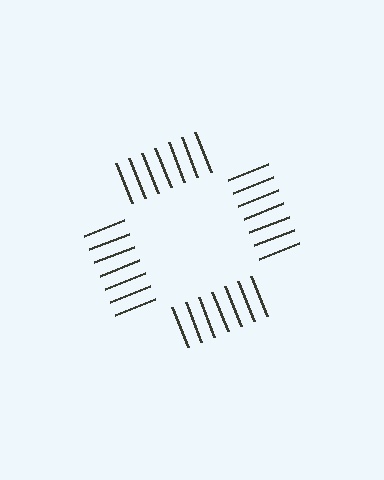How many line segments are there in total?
28 — 7 along each of the 4 edges.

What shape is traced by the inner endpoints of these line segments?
An illusory square — the line segments terminate on its edges but no continuous stroke is drawn.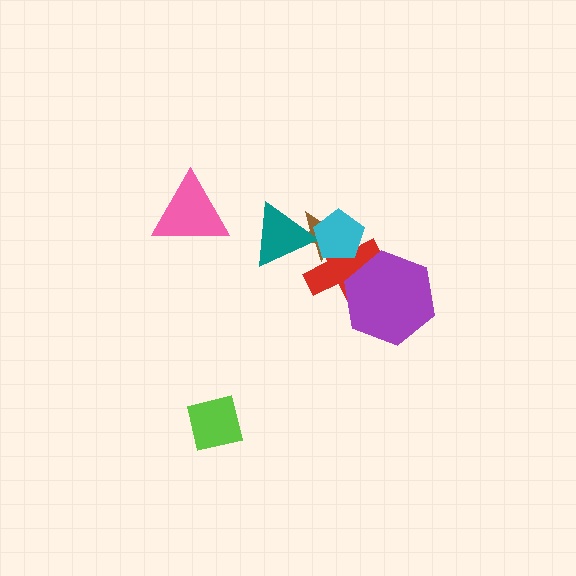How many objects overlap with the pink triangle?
0 objects overlap with the pink triangle.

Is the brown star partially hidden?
Yes, it is partially covered by another shape.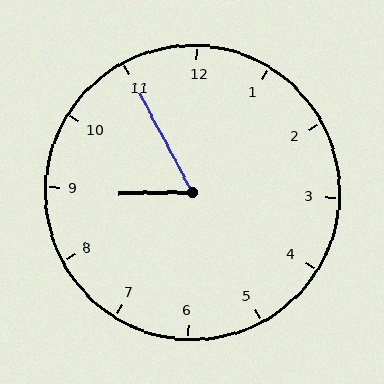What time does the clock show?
8:55.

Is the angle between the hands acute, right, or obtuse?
It is acute.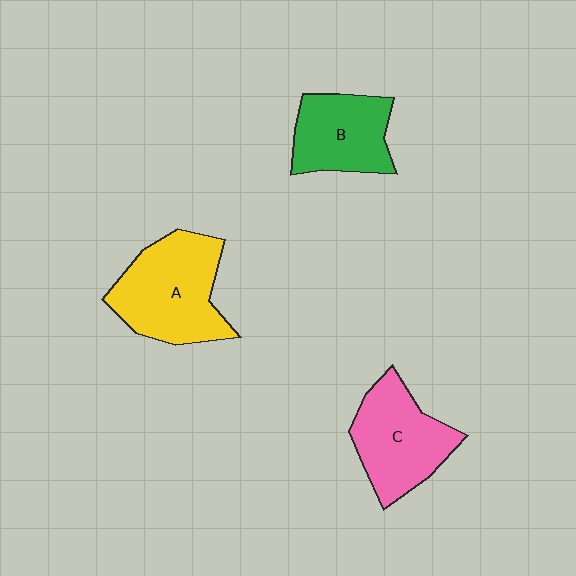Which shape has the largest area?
Shape A (yellow).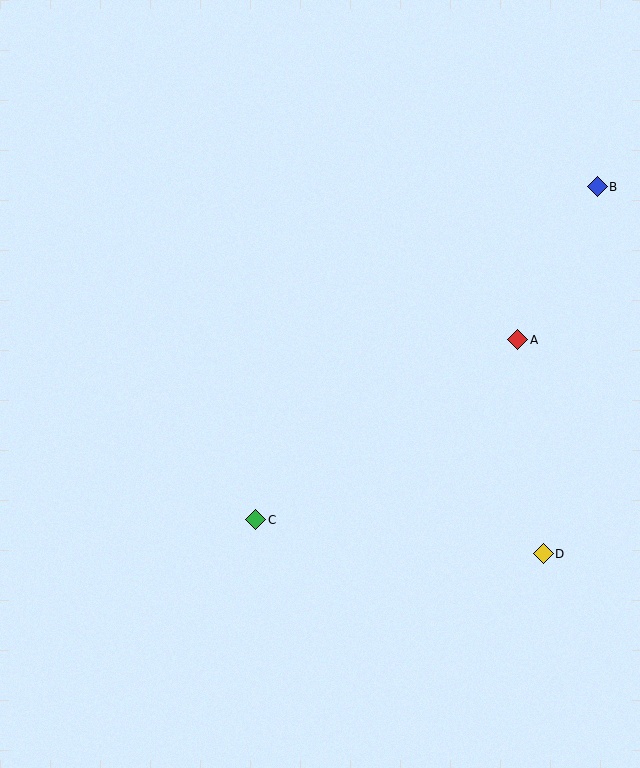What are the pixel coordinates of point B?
Point B is at (597, 187).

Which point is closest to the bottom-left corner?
Point C is closest to the bottom-left corner.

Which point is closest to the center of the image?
Point C at (256, 520) is closest to the center.